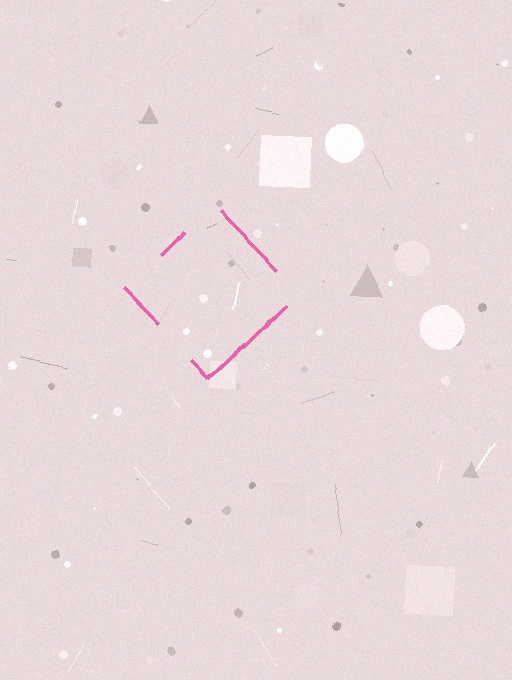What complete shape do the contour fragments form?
The contour fragments form a diamond.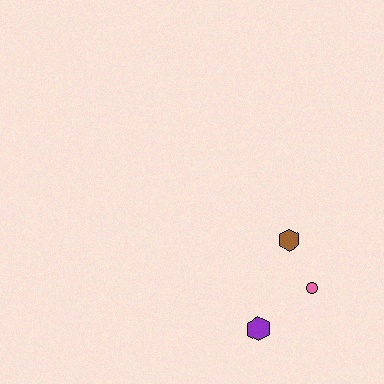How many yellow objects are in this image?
There are no yellow objects.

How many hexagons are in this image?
There are 2 hexagons.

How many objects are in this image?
There are 3 objects.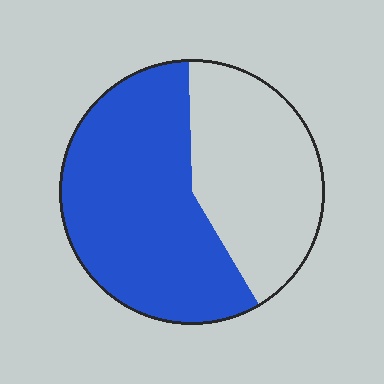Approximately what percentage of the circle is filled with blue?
Approximately 60%.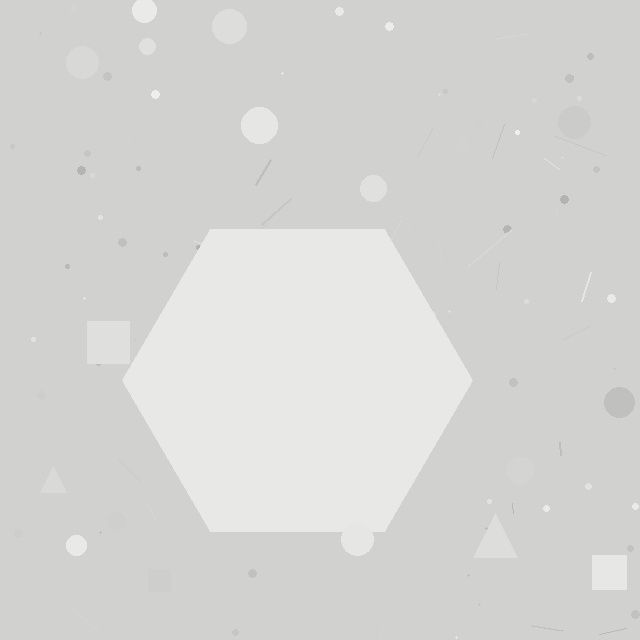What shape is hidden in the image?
A hexagon is hidden in the image.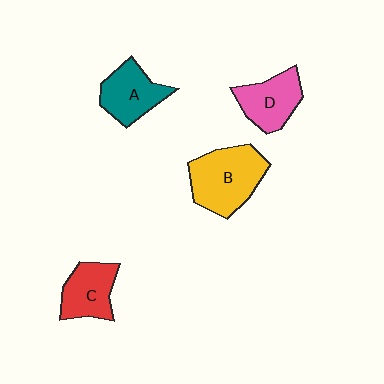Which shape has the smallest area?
Shape C (red).